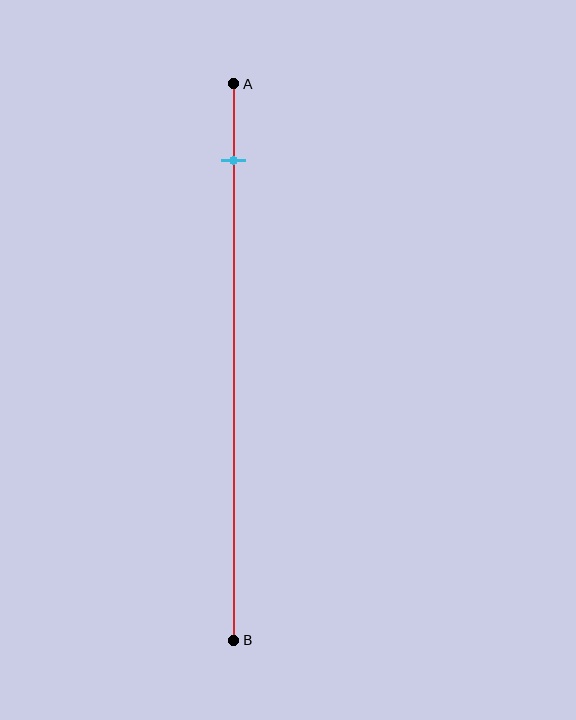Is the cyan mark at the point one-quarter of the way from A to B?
No, the mark is at about 15% from A, not at the 25% one-quarter point.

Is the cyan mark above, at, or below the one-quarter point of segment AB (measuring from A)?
The cyan mark is above the one-quarter point of segment AB.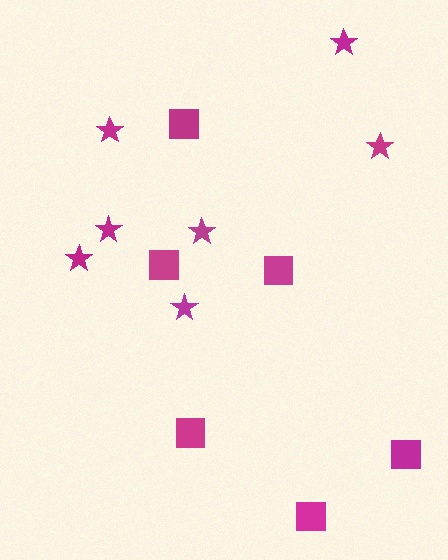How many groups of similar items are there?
There are 2 groups: one group of squares (6) and one group of stars (7).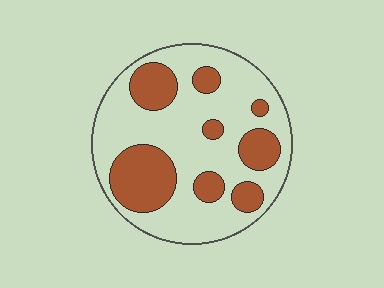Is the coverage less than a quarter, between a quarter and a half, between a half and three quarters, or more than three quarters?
Between a quarter and a half.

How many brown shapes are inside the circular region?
8.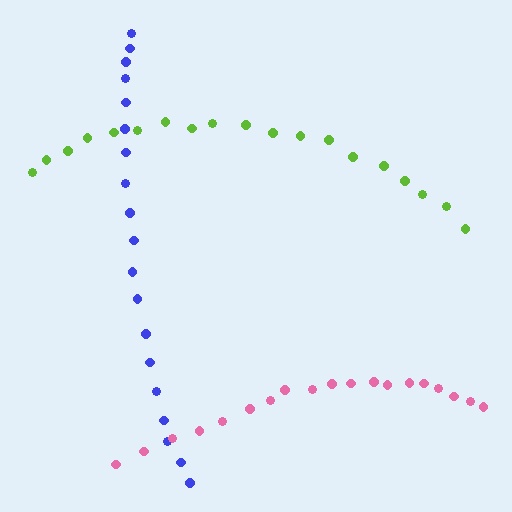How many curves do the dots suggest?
There are 3 distinct paths.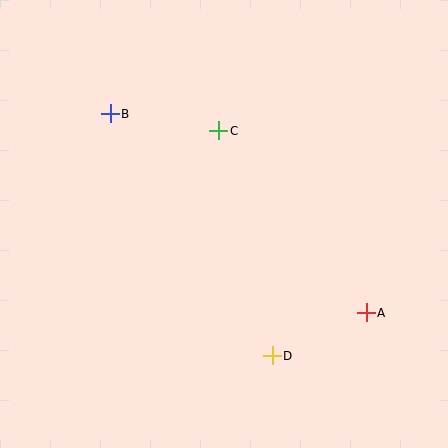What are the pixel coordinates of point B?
Point B is at (110, 114).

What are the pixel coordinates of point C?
Point C is at (219, 131).